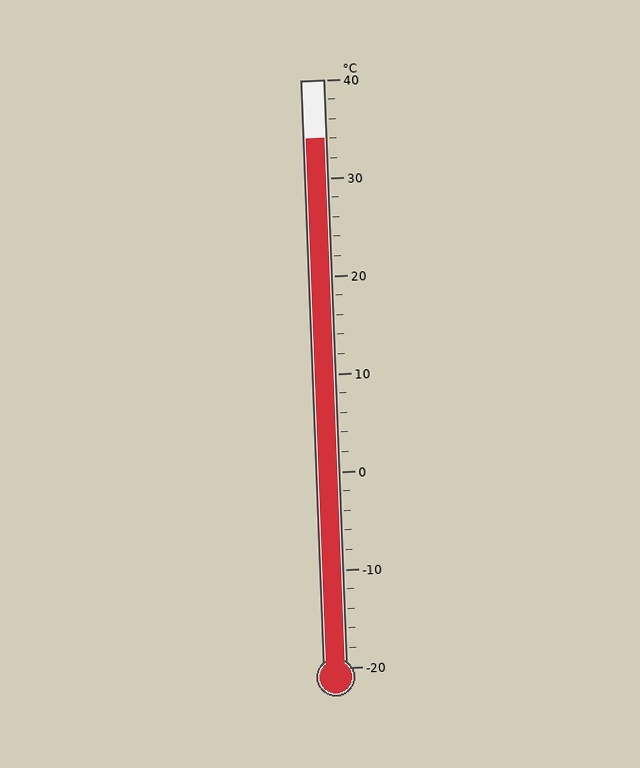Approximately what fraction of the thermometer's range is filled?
The thermometer is filled to approximately 90% of its range.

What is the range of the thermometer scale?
The thermometer scale ranges from -20°C to 40°C.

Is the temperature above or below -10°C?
The temperature is above -10°C.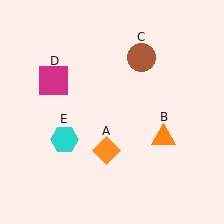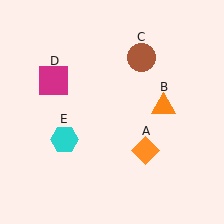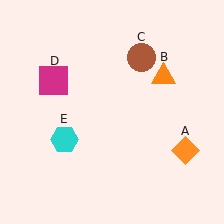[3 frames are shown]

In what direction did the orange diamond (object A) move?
The orange diamond (object A) moved right.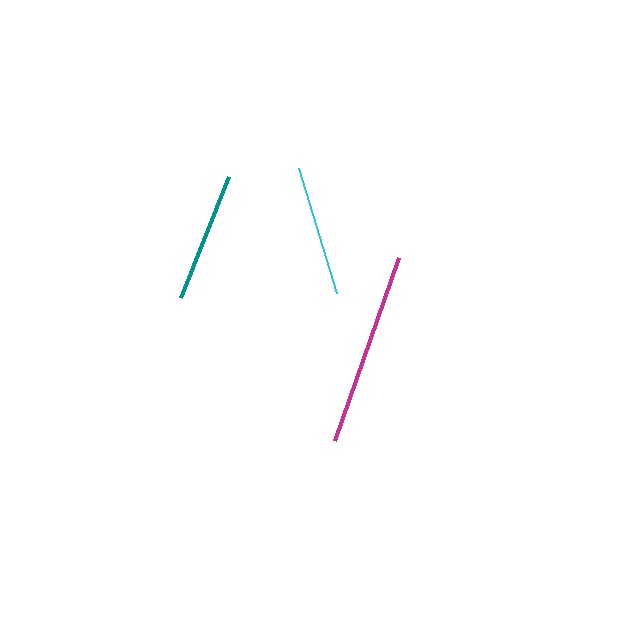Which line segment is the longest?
The magenta line is the longest at approximately 193 pixels.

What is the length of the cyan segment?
The cyan segment is approximately 130 pixels long.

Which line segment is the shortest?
The teal line is the shortest at approximately 130 pixels.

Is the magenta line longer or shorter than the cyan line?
The magenta line is longer than the cyan line.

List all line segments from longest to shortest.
From longest to shortest: magenta, cyan, teal.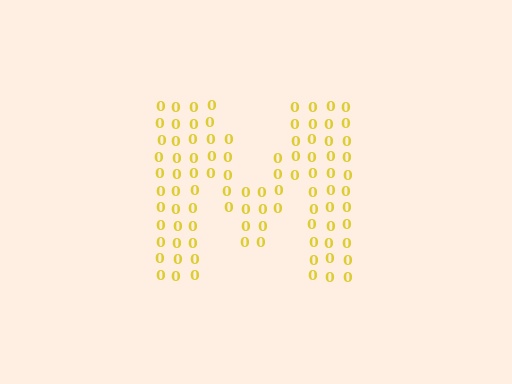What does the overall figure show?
The overall figure shows the letter M.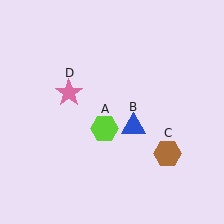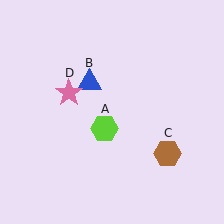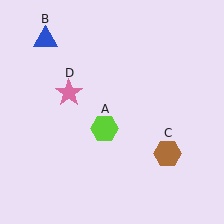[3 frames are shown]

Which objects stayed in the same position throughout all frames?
Lime hexagon (object A) and brown hexagon (object C) and pink star (object D) remained stationary.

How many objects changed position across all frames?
1 object changed position: blue triangle (object B).